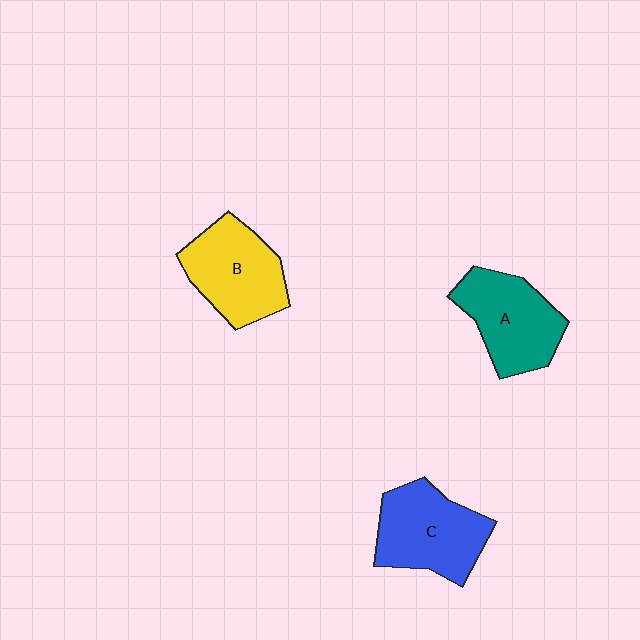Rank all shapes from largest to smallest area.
From largest to smallest: C (blue), B (yellow), A (teal).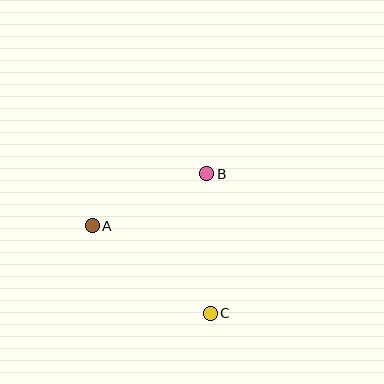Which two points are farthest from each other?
Points A and C are farthest from each other.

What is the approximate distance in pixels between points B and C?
The distance between B and C is approximately 140 pixels.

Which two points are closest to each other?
Points A and B are closest to each other.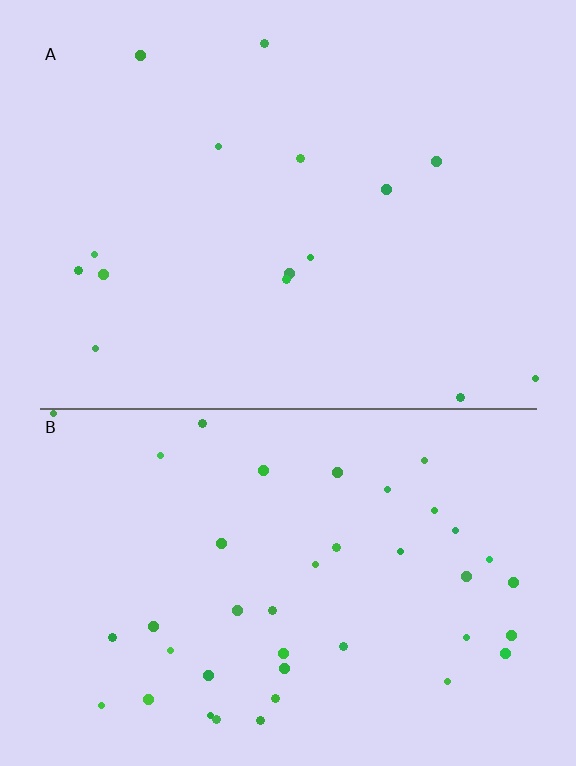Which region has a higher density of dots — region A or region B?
B (the bottom).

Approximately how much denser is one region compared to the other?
Approximately 2.7× — region B over region A.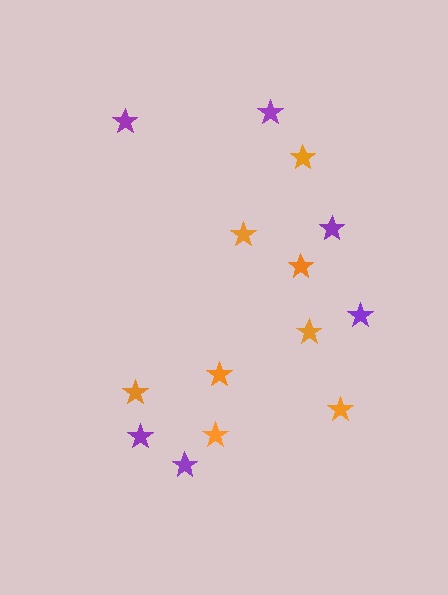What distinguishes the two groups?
There are 2 groups: one group of purple stars (6) and one group of orange stars (8).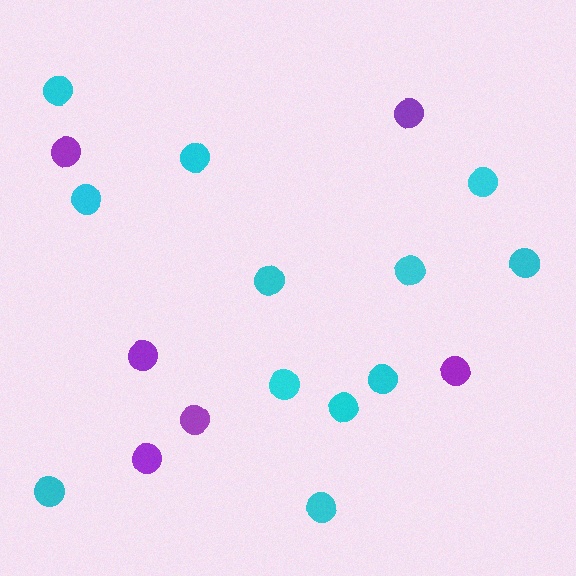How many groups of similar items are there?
There are 2 groups: one group of cyan circles (12) and one group of purple circles (6).